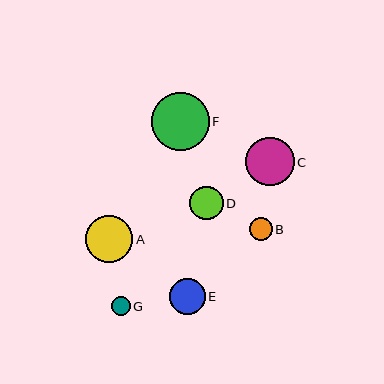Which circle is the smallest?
Circle G is the smallest with a size of approximately 19 pixels.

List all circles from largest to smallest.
From largest to smallest: F, C, A, E, D, B, G.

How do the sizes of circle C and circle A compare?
Circle C and circle A are approximately the same size.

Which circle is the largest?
Circle F is the largest with a size of approximately 58 pixels.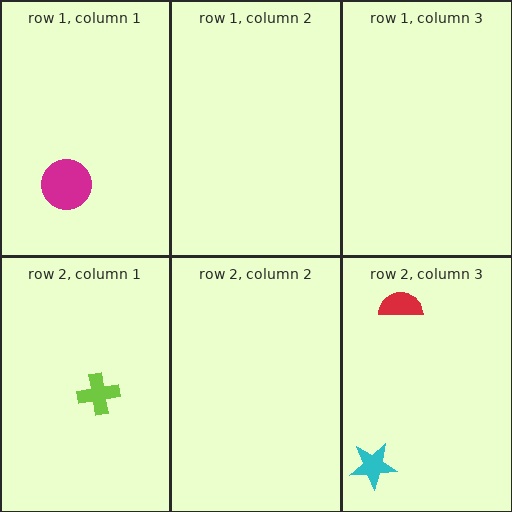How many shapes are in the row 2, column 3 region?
2.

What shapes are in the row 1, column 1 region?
The magenta circle.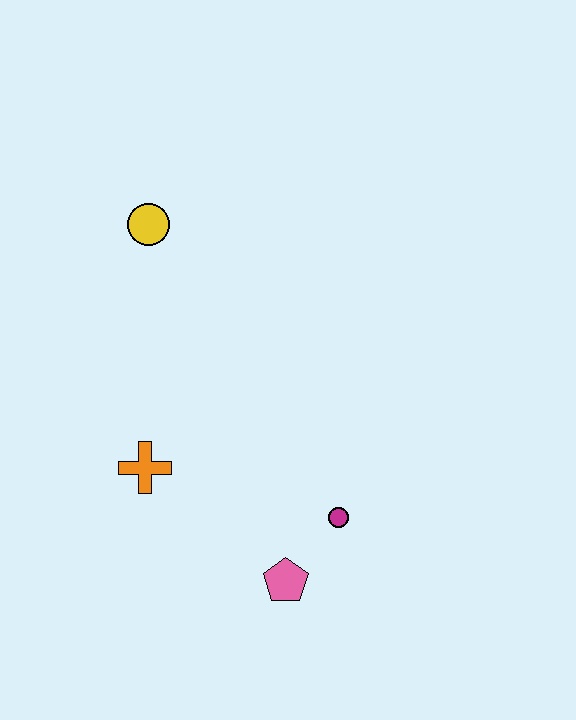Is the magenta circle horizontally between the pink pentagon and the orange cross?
No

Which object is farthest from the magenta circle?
The yellow circle is farthest from the magenta circle.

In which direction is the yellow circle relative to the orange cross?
The yellow circle is above the orange cross.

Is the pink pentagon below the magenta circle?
Yes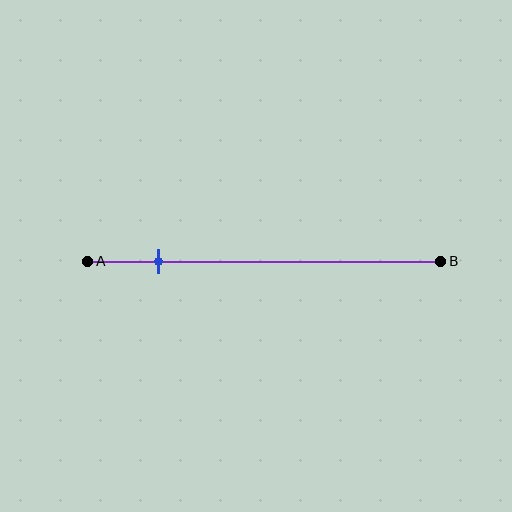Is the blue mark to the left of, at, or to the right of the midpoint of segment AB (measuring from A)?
The blue mark is to the left of the midpoint of segment AB.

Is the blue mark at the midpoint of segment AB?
No, the mark is at about 20% from A, not at the 50% midpoint.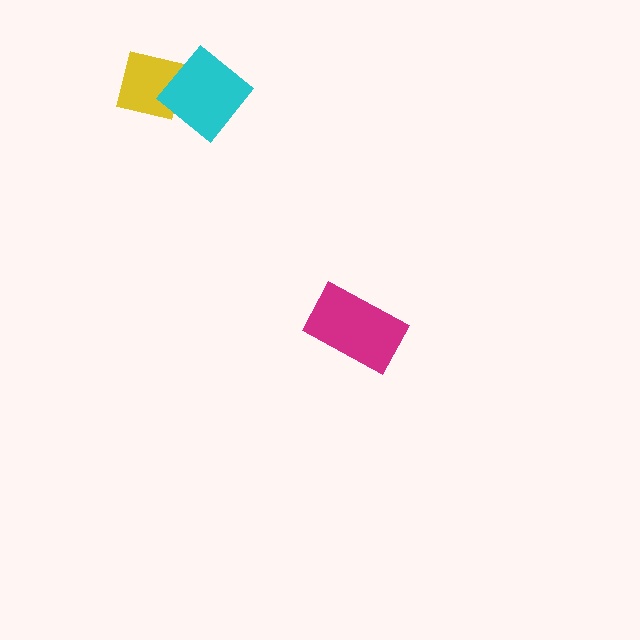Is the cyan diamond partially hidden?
No, no other shape covers it.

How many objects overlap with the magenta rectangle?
0 objects overlap with the magenta rectangle.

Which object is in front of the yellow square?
The cyan diamond is in front of the yellow square.